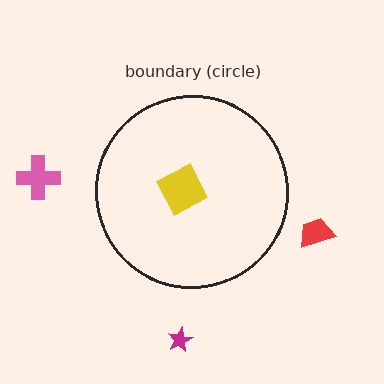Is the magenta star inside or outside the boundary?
Outside.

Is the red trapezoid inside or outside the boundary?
Outside.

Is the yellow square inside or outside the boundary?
Inside.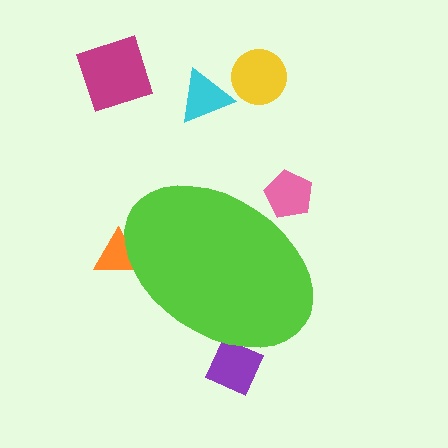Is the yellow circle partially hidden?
No, the yellow circle is fully visible.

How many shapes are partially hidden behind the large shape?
3 shapes are partially hidden.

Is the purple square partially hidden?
Yes, the purple square is partially hidden behind the lime ellipse.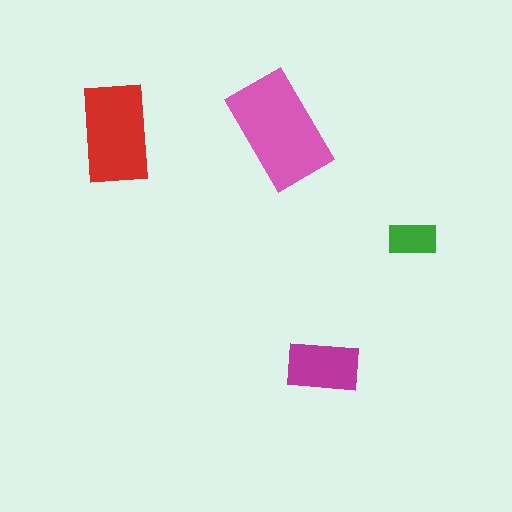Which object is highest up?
The pink rectangle is topmost.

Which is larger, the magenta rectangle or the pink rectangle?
The pink one.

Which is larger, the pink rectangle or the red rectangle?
The pink one.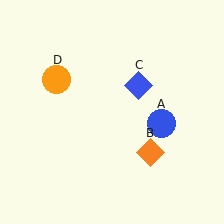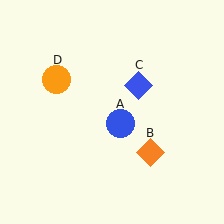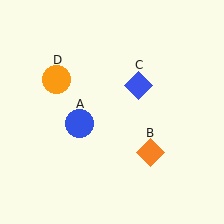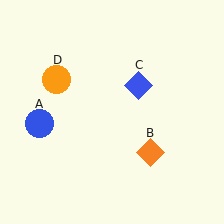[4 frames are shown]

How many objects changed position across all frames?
1 object changed position: blue circle (object A).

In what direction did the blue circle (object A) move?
The blue circle (object A) moved left.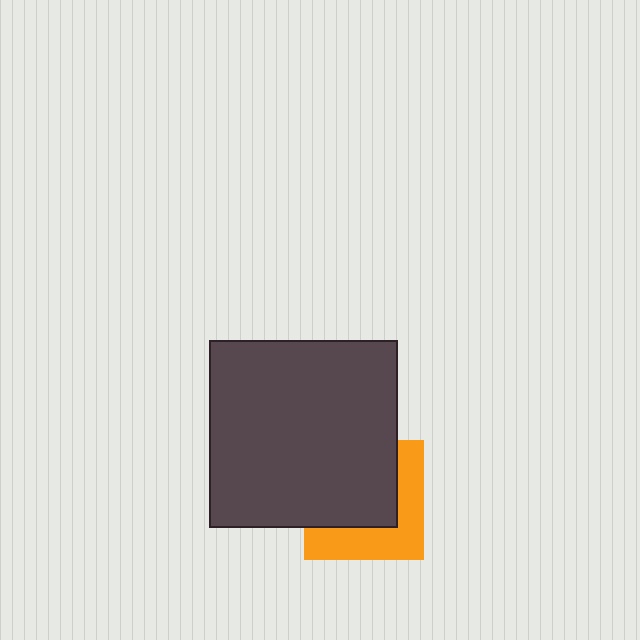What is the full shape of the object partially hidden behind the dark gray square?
The partially hidden object is an orange square.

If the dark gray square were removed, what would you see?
You would see the complete orange square.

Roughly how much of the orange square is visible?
A small part of it is visible (roughly 43%).